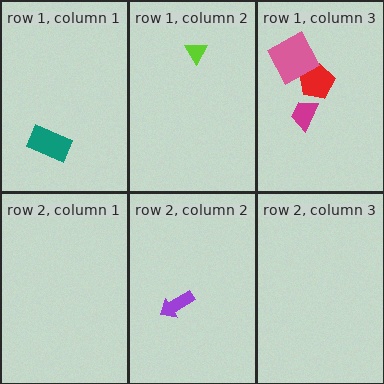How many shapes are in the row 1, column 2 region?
1.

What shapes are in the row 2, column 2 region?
The purple arrow.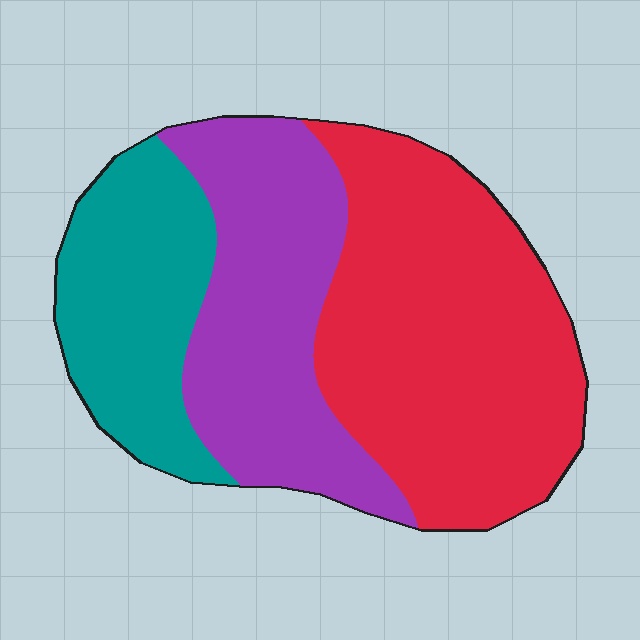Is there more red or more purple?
Red.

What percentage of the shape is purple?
Purple takes up between a quarter and a half of the shape.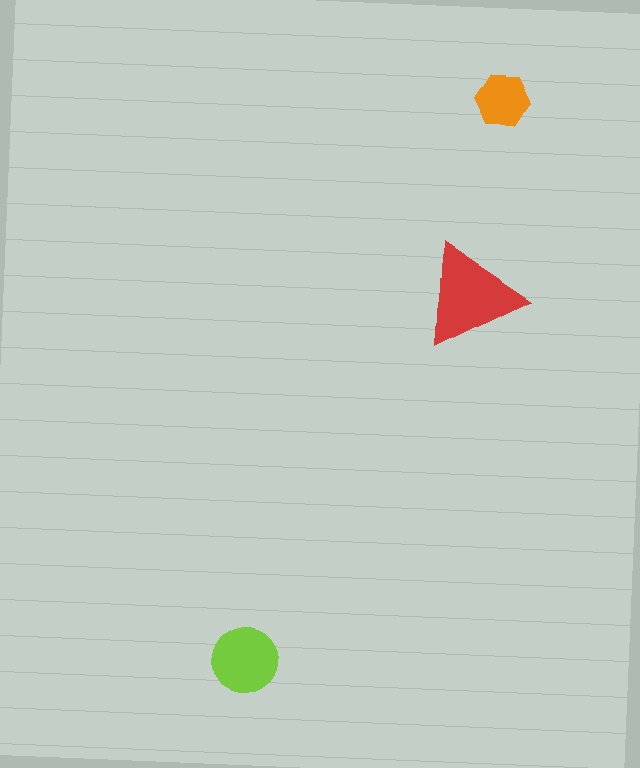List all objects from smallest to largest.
The orange hexagon, the lime circle, the red triangle.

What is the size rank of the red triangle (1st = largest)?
1st.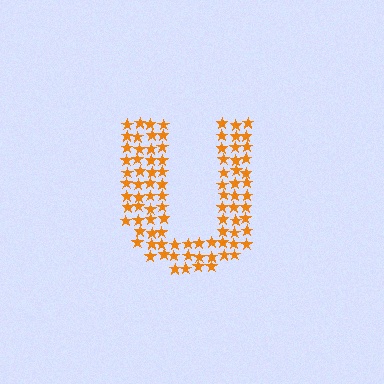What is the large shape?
The large shape is the letter U.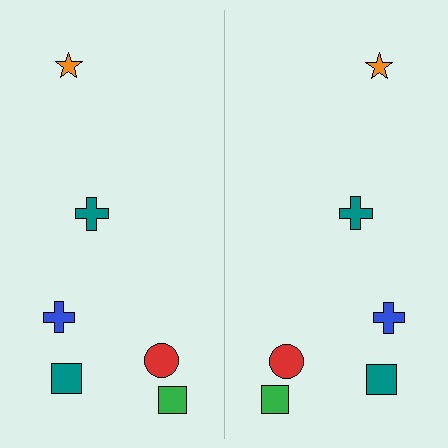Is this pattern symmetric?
Yes, this pattern has bilateral (reflection) symmetry.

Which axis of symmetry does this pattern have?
The pattern has a vertical axis of symmetry running through the center of the image.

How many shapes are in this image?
There are 12 shapes in this image.